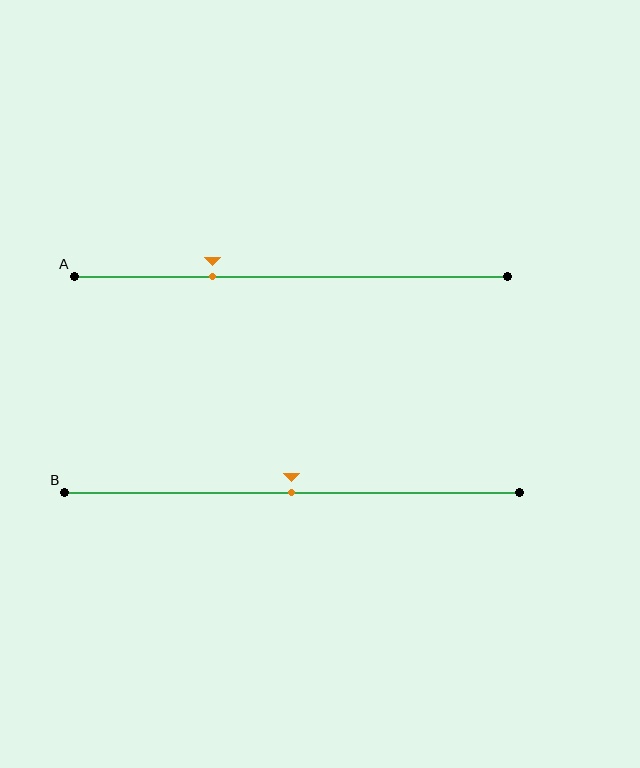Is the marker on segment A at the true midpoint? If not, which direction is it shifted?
No, the marker on segment A is shifted to the left by about 18% of the segment length.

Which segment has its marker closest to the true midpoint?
Segment B has its marker closest to the true midpoint.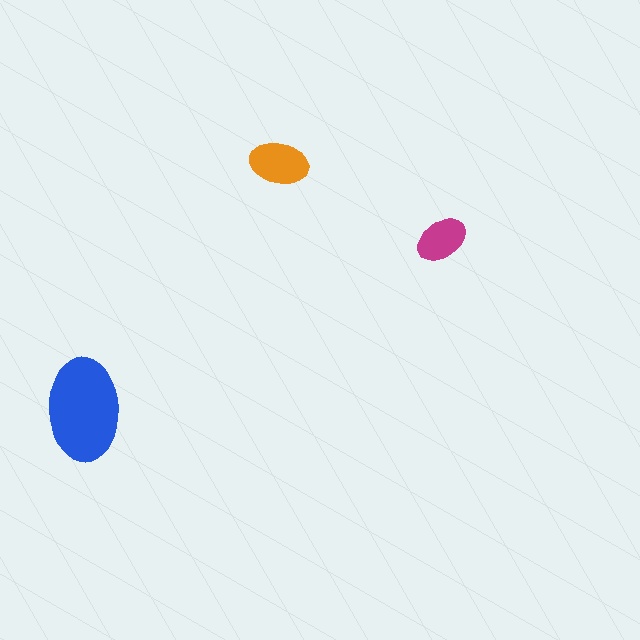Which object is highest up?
The orange ellipse is topmost.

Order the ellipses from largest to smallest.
the blue one, the orange one, the magenta one.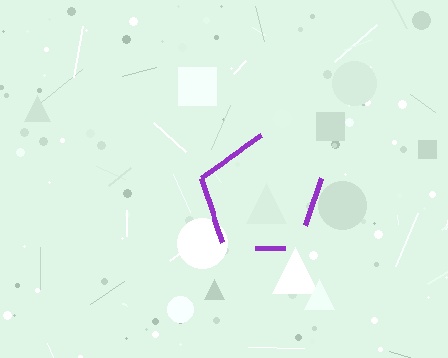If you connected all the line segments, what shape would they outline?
They would outline a pentagon.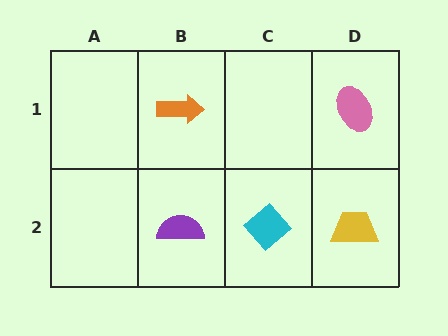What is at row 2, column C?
A cyan diamond.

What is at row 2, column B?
A purple semicircle.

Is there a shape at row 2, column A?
No, that cell is empty.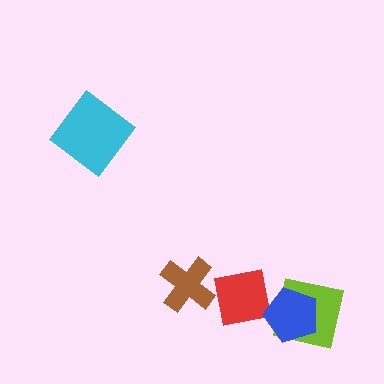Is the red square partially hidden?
Yes, it is partially covered by another shape.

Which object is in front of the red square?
The blue pentagon is in front of the red square.